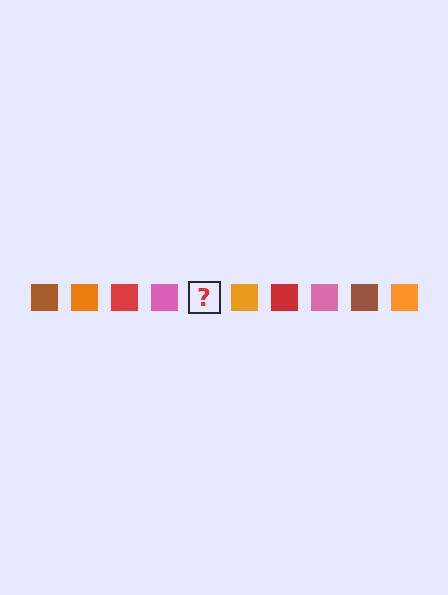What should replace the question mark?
The question mark should be replaced with a brown square.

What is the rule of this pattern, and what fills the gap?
The rule is that the pattern cycles through brown, orange, red, pink squares. The gap should be filled with a brown square.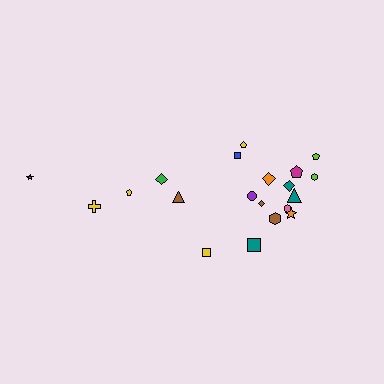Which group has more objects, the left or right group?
The right group.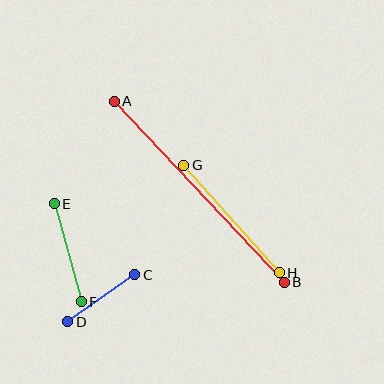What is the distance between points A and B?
The distance is approximately 248 pixels.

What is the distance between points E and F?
The distance is approximately 102 pixels.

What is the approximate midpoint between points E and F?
The midpoint is at approximately (68, 253) pixels.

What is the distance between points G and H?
The distance is approximately 144 pixels.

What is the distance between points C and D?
The distance is approximately 82 pixels.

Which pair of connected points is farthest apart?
Points A and B are farthest apart.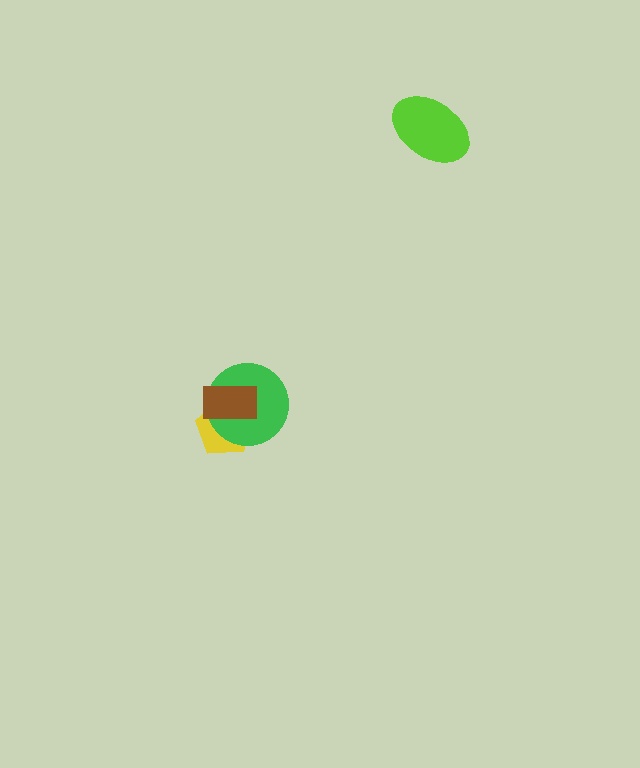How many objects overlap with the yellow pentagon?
2 objects overlap with the yellow pentagon.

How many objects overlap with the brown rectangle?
2 objects overlap with the brown rectangle.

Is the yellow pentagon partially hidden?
Yes, it is partially covered by another shape.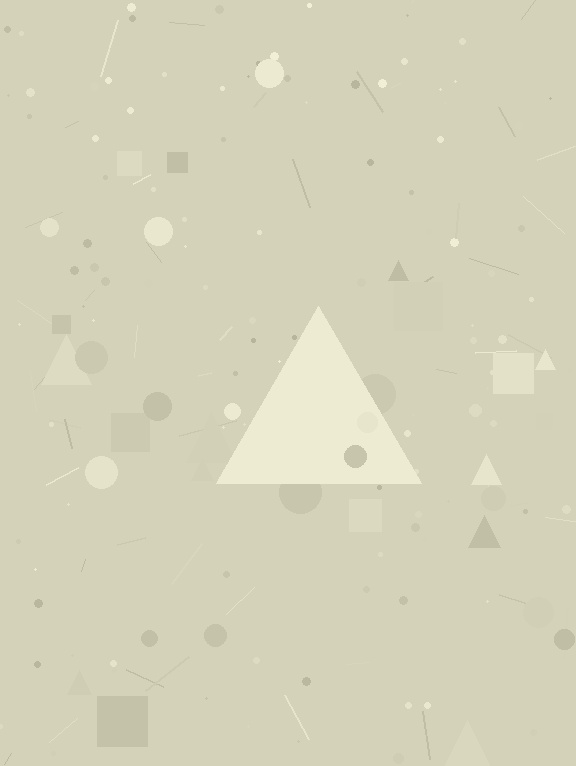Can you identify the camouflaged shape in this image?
The camouflaged shape is a triangle.